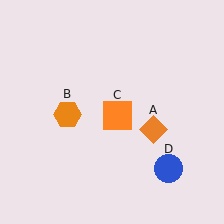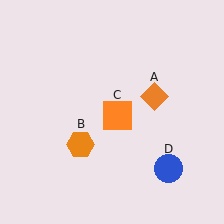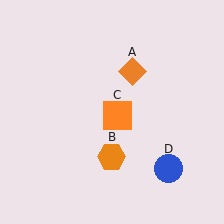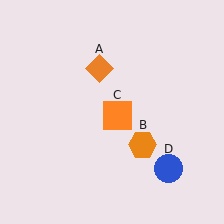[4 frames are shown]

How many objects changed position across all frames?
2 objects changed position: orange diamond (object A), orange hexagon (object B).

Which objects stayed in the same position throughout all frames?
Orange square (object C) and blue circle (object D) remained stationary.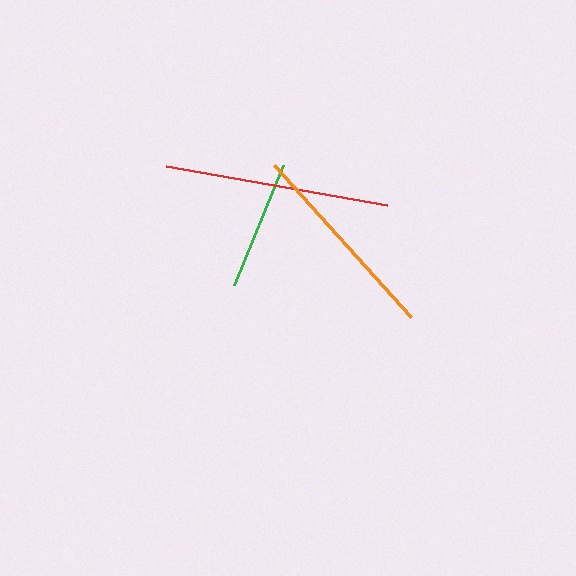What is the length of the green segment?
The green segment is approximately 130 pixels long.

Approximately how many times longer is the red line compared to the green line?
The red line is approximately 1.7 times the length of the green line.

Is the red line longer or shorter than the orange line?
The red line is longer than the orange line.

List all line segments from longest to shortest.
From longest to shortest: red, orange, green.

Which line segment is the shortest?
The green line is the shortest at approximately 130 pixels.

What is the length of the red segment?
The red segment is approximately 225 pixels long.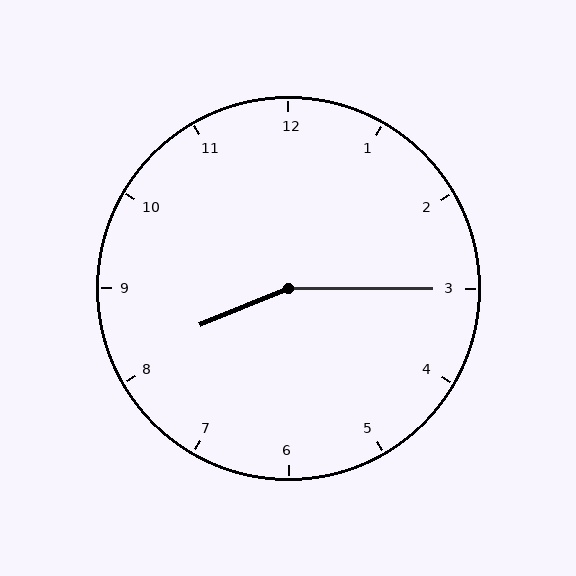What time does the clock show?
8:15.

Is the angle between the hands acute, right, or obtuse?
It is obtuse.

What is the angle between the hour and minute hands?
Approximately 158 degrees.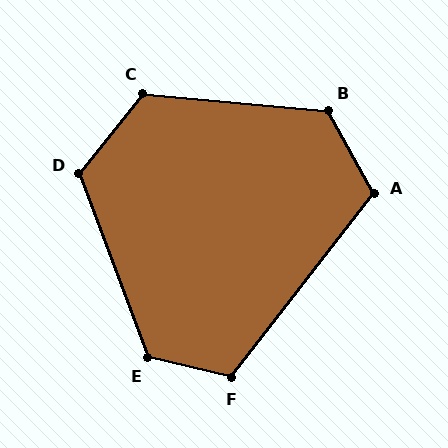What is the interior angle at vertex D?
Approximately 121 degrees (obtuse).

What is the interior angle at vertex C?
Approximately 123 degrees (obtuse).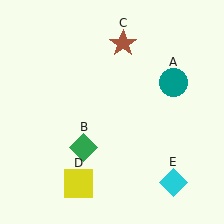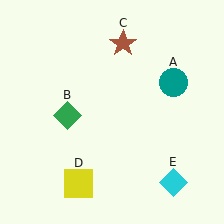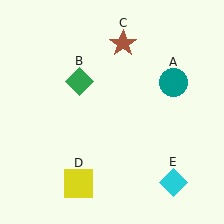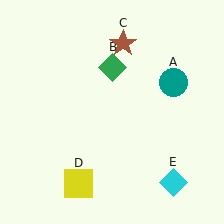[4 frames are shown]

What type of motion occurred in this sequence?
The green diamond (object B) rotated clockwise around the center of the scene.